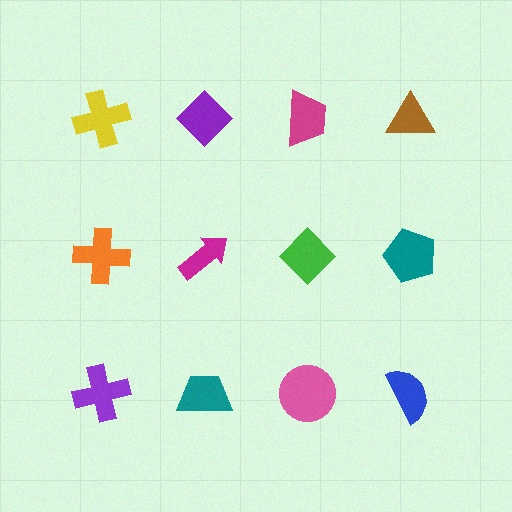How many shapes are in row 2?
4 shapes.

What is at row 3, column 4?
A blue semicircle.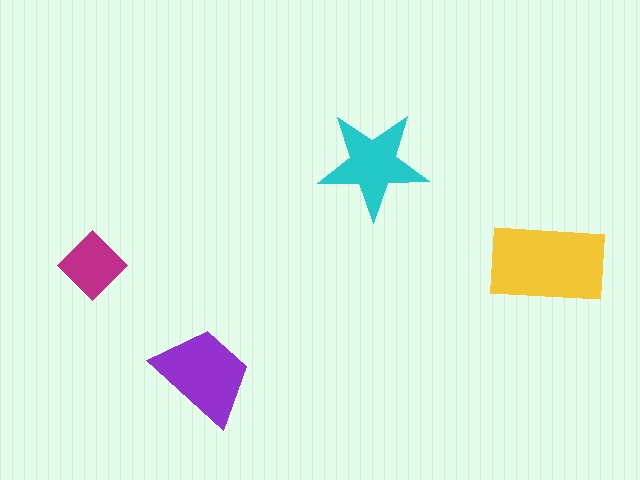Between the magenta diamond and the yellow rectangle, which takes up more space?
The yellow rectangle.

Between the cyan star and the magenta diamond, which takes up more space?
The cyan star.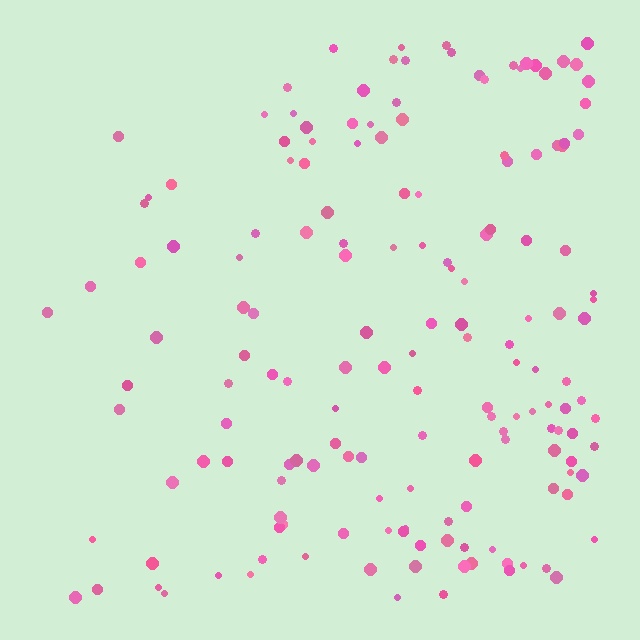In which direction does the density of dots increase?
From left to right, with the right side densest.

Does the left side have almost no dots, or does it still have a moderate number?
Still a moderate number, just noticeably fewer than the right.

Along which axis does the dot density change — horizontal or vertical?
Horizontal.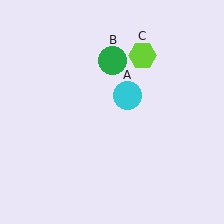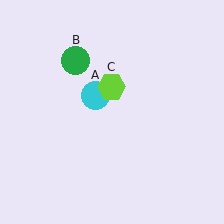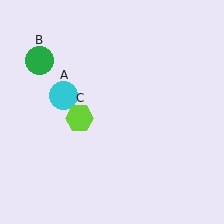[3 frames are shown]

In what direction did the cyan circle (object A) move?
The cyan circle (object A) moved left.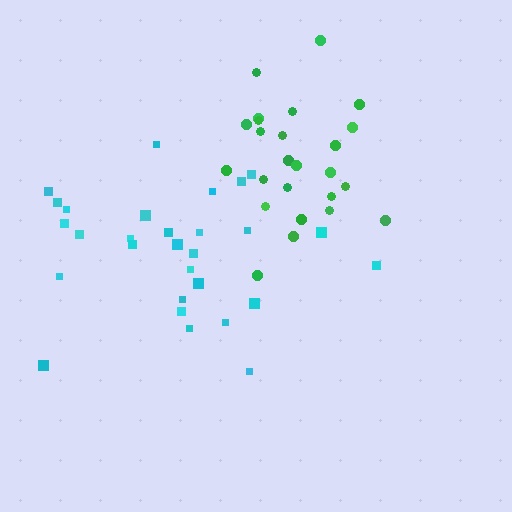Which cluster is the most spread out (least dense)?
Cyan.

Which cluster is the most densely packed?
Green.